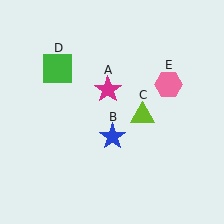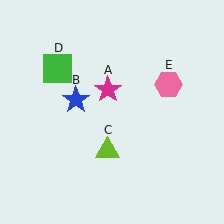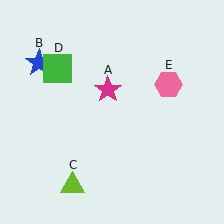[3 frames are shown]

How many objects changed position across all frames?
2 objects changed position: blue star (object B), lime triangle (object C).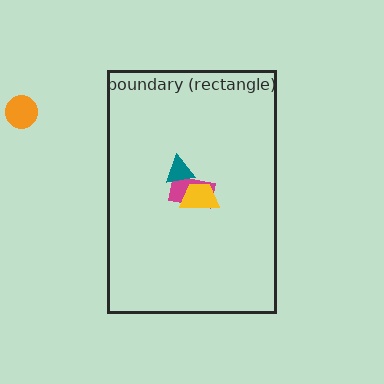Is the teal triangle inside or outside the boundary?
Inside.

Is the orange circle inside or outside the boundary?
Outside.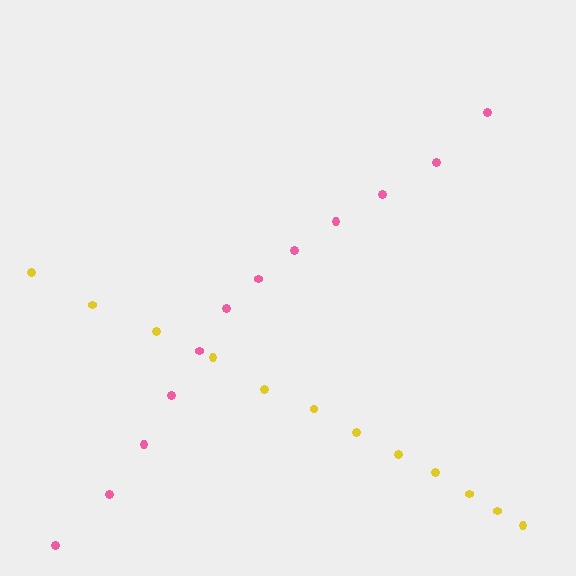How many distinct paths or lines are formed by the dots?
There are 2 distinct paths.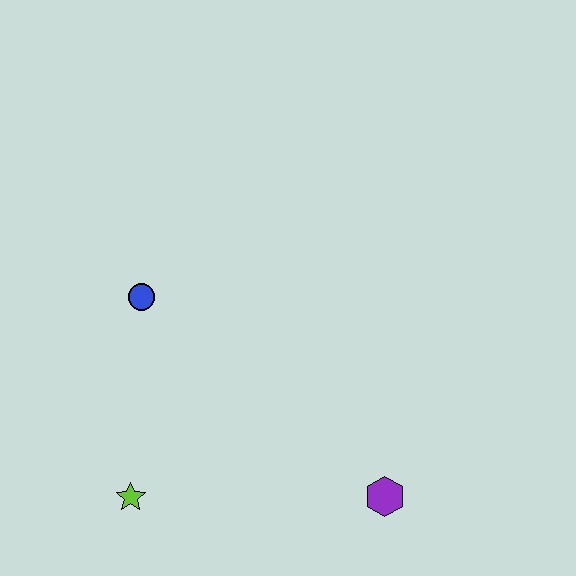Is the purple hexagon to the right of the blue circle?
Yes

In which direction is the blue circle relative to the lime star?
The blue circle is above the lime star.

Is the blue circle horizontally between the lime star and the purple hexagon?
Yes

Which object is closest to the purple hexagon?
The lime star is closest to the purple hexagon.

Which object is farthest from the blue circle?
The purple hexagon is farthest from the blue circle.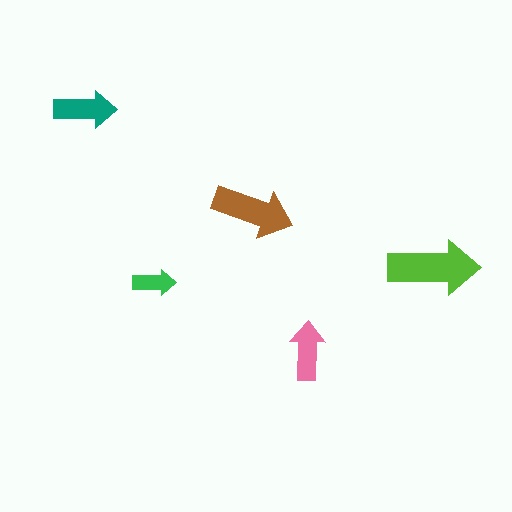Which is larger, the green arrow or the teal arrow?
The teal one.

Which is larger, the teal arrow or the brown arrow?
The brown one.